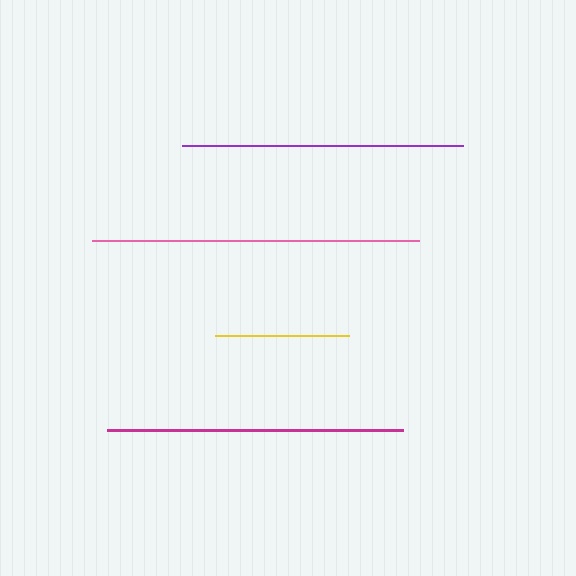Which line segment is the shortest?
The yellow line is the shortest at approximately 134 pixels.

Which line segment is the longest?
The pink line is the longest at approximately 327 pixels.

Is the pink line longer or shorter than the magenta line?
The pink line is longer than the magenta line.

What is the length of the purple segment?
The purple segment is approximately 281 pixels long.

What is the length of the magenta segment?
The magenta segment is approximately 296 pixels long.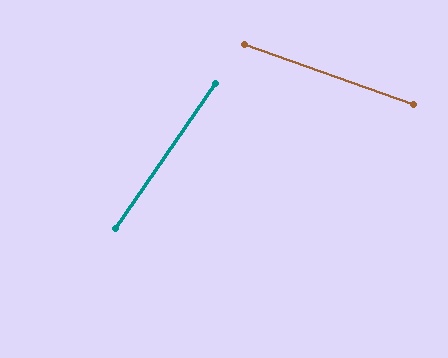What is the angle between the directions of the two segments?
Approximately 75 degrees.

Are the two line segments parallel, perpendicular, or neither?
Neither parallel nor perpendicular — they differ by about 75°.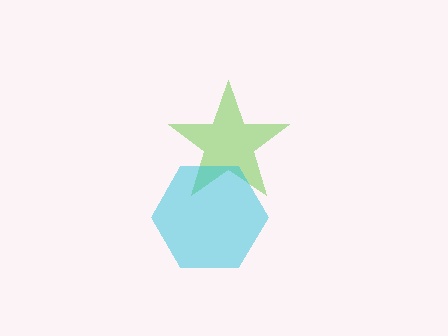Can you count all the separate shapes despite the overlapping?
Yes, there are 2 separate shapes.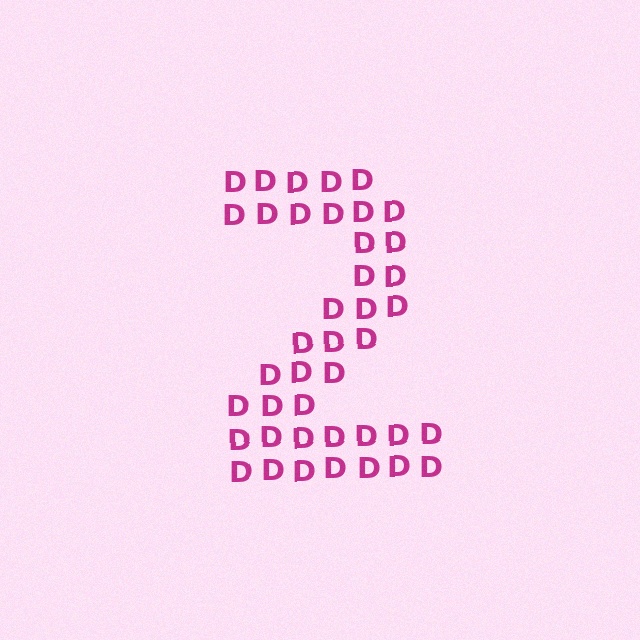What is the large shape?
The large shape is the digit 2.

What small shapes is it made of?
It is made of small letter D's.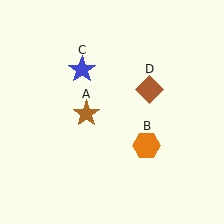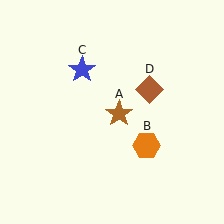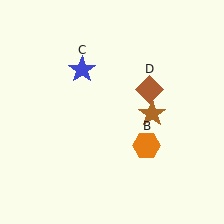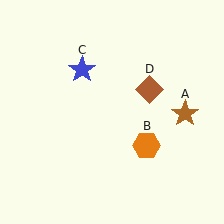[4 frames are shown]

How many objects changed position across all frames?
1 object changed position: brown star (object A).